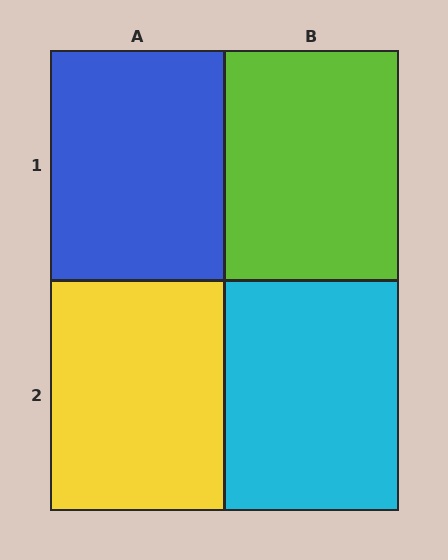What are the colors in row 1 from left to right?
Blue, lime.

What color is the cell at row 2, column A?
Yellow.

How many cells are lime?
1 cell is lime.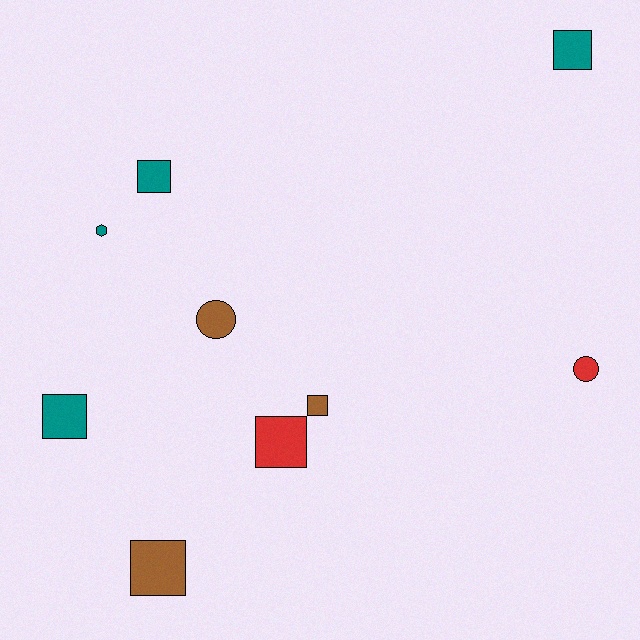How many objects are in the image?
There are 9 objects.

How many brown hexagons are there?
There are no brown hexagons.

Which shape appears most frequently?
Square, with 6 objects.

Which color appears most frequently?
Teal, with 4 objects.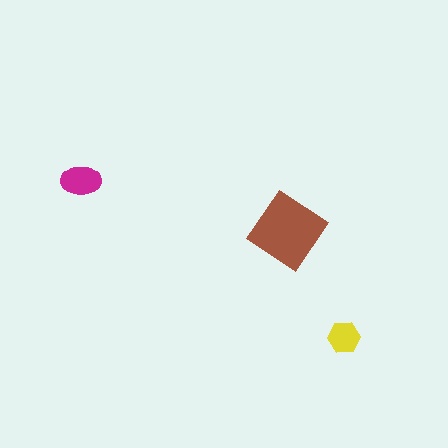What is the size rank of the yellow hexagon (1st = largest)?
3rd.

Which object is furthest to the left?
The magenta ellipse is leftmost.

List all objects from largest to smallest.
The brown diamond, the magenta ellipse, the yellow hexagon.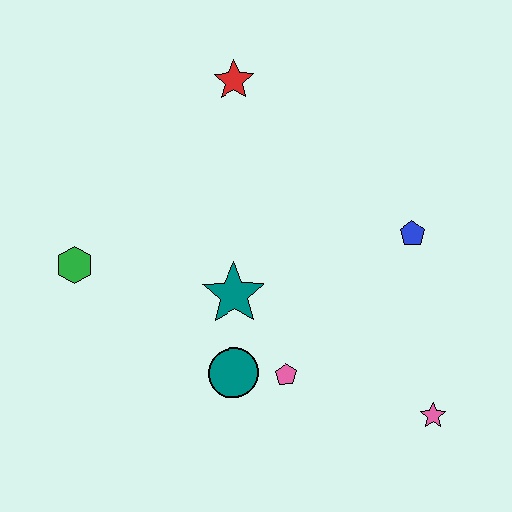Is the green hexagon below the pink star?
No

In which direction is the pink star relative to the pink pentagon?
The pink star is to the right of the pink pentagon.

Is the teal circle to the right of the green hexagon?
Yes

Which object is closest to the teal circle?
The pink pentagon is closest to the teal circle.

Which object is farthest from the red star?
The pink star is farthest from the red star.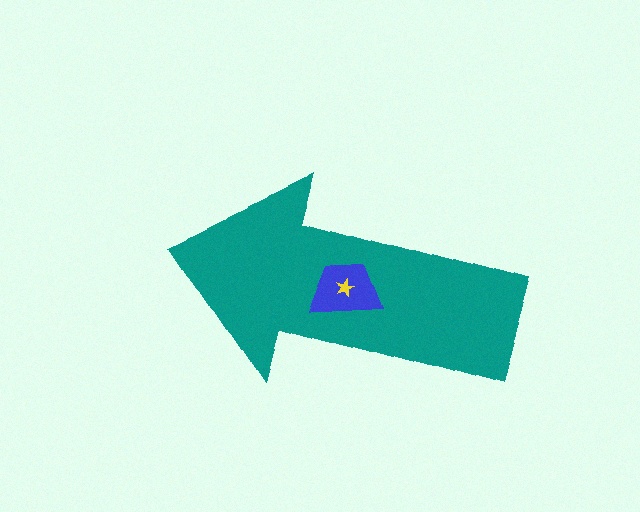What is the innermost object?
The yellow star.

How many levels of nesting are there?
3.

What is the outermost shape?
The teal arrow.